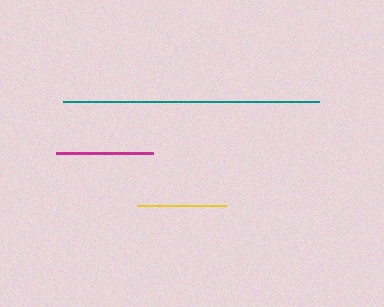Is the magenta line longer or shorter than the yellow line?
The magenta line is longer than the yellow line.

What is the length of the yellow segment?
The yellow segment is approximately 88 pixels long.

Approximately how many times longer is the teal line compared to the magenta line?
The teal line is approximately 2.7 times the length of the magenta line.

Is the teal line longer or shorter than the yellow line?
The teal line is longer than the yellow line.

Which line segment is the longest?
The teal line is the longest at approximately 257 pixels.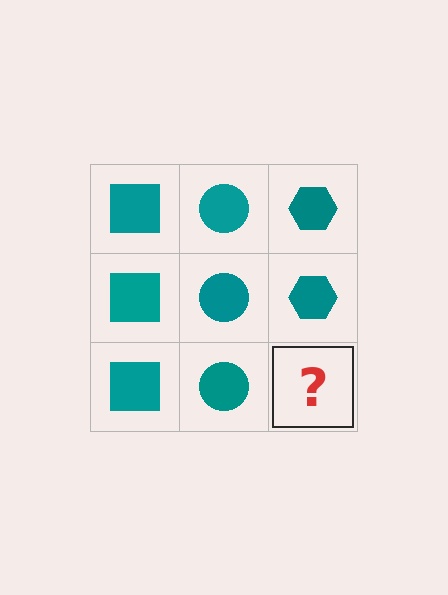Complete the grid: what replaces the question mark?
The question mark should be replaced with a teal hexagon.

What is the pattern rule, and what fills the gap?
The rule is that each column has a consistent shape. The gap should be filled with a teal hexagon.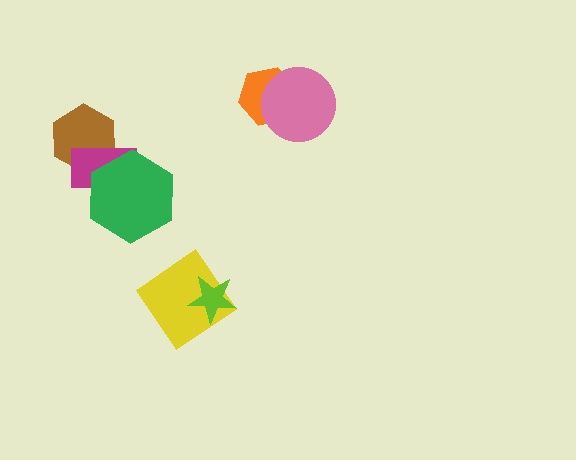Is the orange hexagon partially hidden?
Yes, it is partially covered by another shape.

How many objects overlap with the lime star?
1 object overlaps with the lime star.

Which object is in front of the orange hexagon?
The pink circle is in front of the orange hexagon.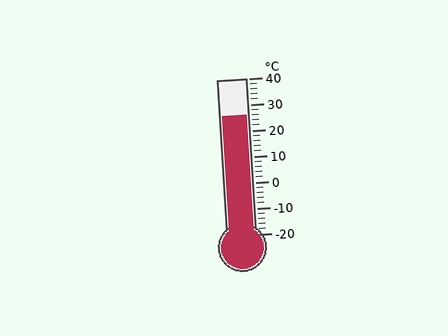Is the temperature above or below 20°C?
The temperature is above 20°C.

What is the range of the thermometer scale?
The thermometer scale ranges from -20°C to 40°C.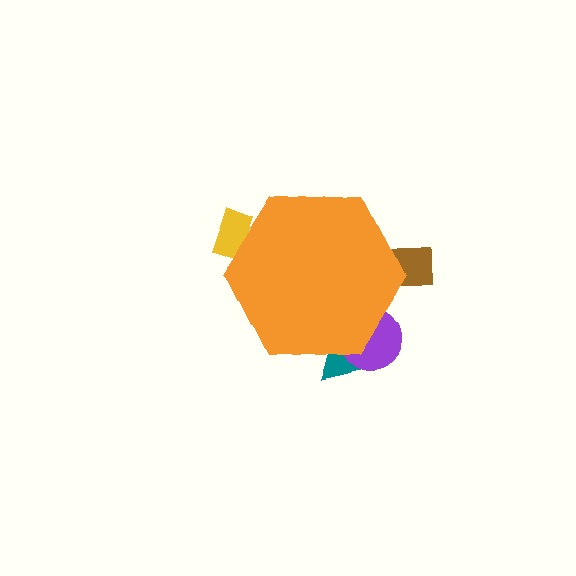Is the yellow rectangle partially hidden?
Yes, the yellow rectangle is partially hidden behind the orange hexagon.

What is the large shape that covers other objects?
An orange hexagon.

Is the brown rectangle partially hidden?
Yes, the brown rectangle is partially hidden behind the orange hexagon.